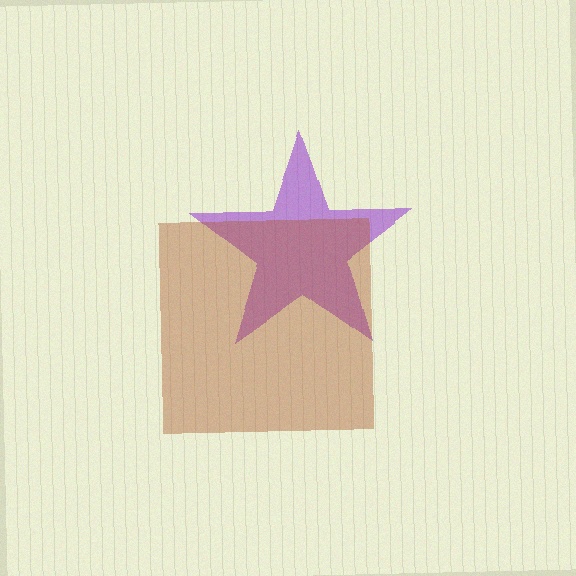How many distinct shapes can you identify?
There are 2 distinct shapes: a purple star, a brown square.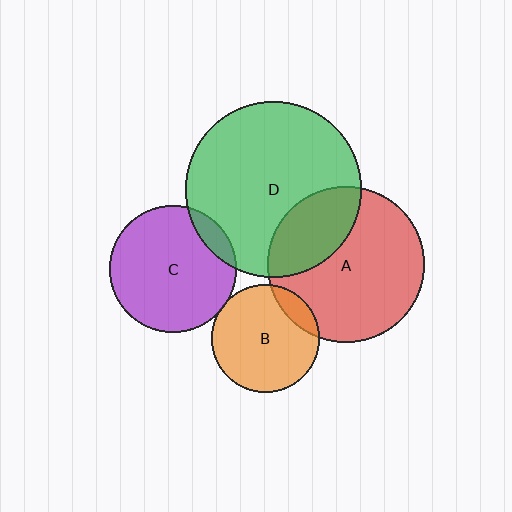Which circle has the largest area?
Circle D (green).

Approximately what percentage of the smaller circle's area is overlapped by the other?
Approximately 30%.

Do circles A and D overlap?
Yes.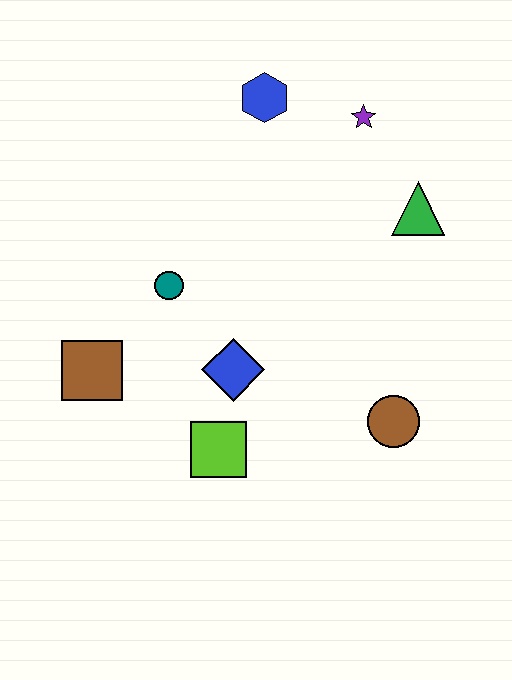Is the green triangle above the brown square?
Yes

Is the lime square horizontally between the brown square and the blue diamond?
Yes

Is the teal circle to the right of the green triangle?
No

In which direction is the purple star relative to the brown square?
The purple star is to the right of the brown square.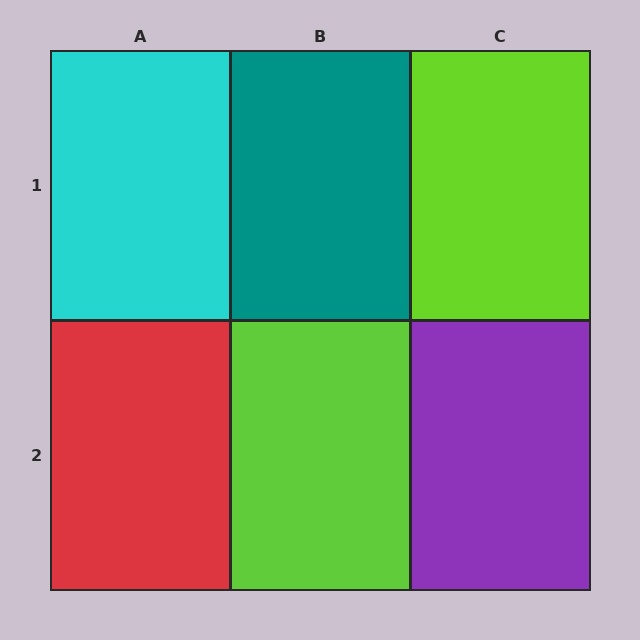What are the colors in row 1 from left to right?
Cyan, teal, lime.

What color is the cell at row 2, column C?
Purple.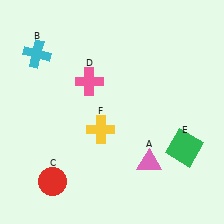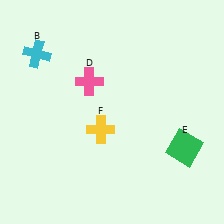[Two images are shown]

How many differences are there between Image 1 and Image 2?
There are 2 differences between the two images.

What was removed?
The red circle (C), the pink triangle (A) were removed in Image 2.